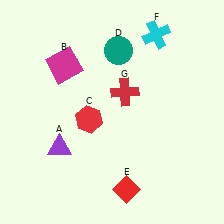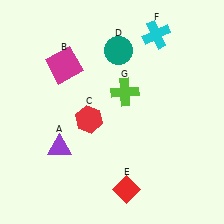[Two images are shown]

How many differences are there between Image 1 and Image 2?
There is 1 difference between the two images.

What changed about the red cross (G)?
In Image 1, G is red. In Image 2, it changed to lime.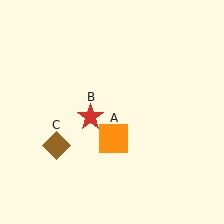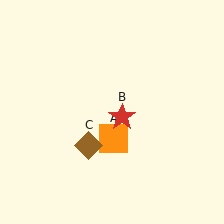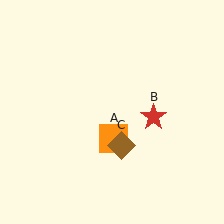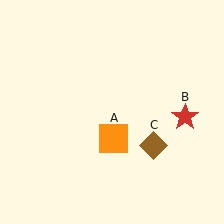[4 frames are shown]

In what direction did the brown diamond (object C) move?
The brown diamond (object C) moved right.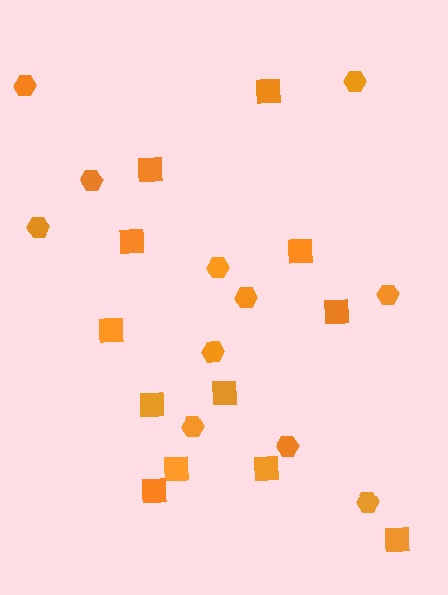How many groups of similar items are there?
There are 2 groups: one group of squares (12) and one group of hexagons (11).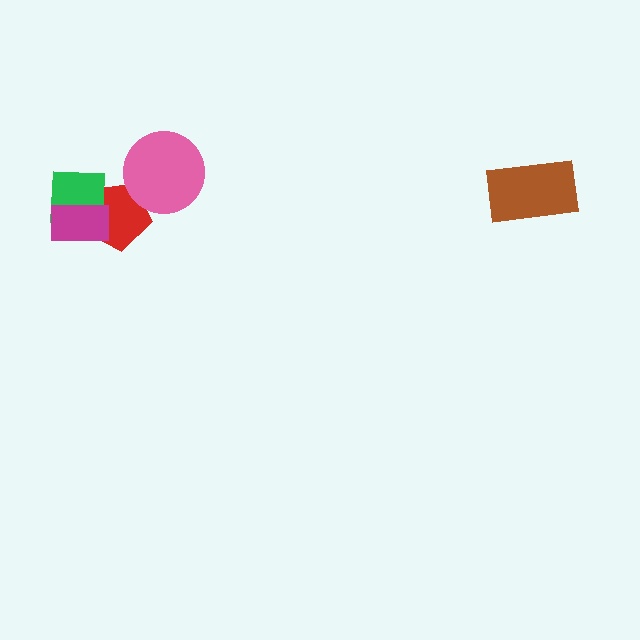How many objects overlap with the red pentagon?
3 objects overlap with the red pentagon.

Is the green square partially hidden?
Yes, it is partially covered by another shape.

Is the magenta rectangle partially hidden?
No, no other shape covers it.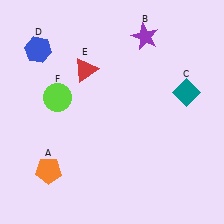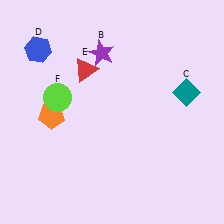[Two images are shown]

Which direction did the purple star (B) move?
The purple star (B) moved left.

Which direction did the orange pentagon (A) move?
The orange pentagon (A) moved up.